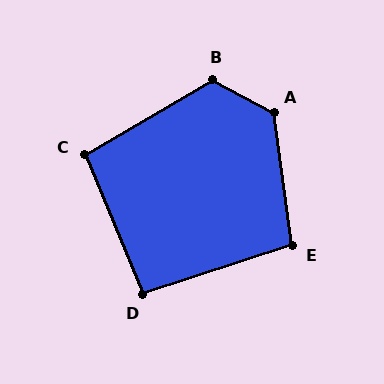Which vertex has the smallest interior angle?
D, at approximately 95 degrees.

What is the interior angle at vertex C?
Approximately 98 degrees (obtuse).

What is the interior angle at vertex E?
Approximately 100 degrees (obtuse).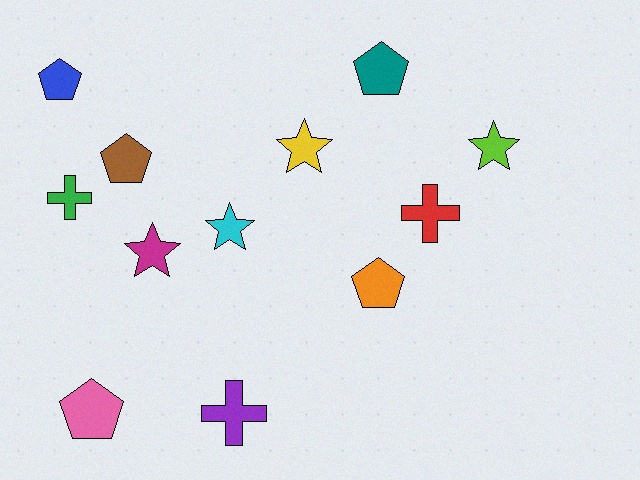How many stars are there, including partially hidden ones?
There are 4 stars.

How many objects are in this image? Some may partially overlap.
There are 12 objects.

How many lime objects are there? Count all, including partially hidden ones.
There is 1 lime object.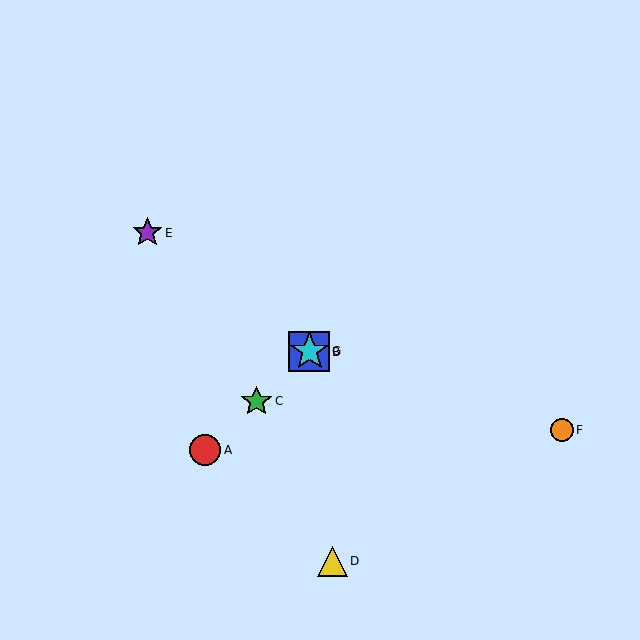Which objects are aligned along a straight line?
Objects A, B, C, G are aligned along a straight line.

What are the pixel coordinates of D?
Object D is at (332, 561).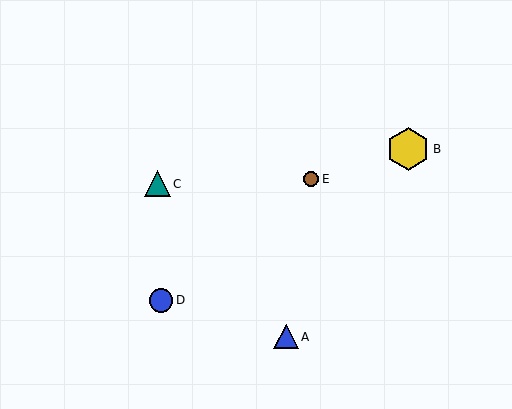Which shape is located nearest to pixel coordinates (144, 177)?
The teal triangle (labeled C) at (157, 184) is nearest to that location.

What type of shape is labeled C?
Shape C is a teal triangle.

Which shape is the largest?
The yellow hexagon (labeled B) is the largest.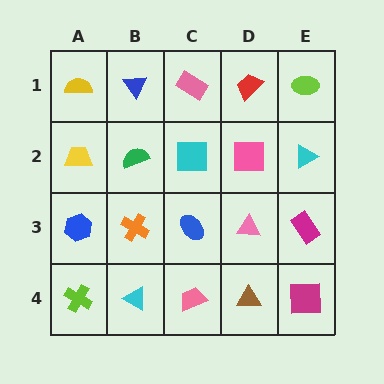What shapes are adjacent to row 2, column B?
A blue triangle (row 1, column B), an orange cross (row 3, column B), a yellow trapezoid (row 2, column A), a cyan square (row 2, column C).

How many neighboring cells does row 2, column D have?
4.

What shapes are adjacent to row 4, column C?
A blue ellipse (row 3, column C), a cyan triangle (row 4, column B), a brown triangle (row 4, column D).